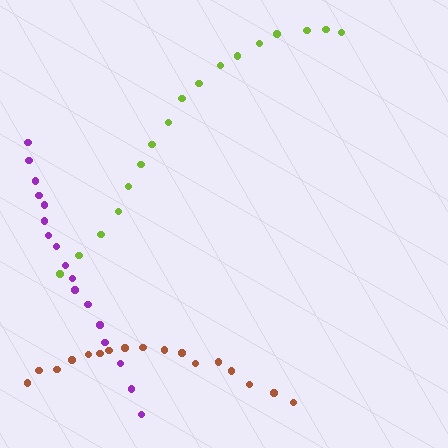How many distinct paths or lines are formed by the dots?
There are 3 distinct paths.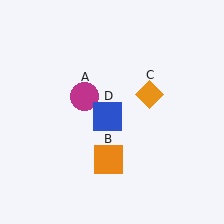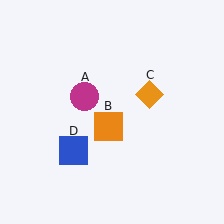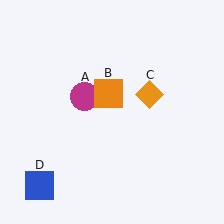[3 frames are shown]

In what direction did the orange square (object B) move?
The orange square (object B) moved up.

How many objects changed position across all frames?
2 objects changed position: orange square (object B), blue square (object D).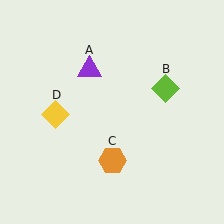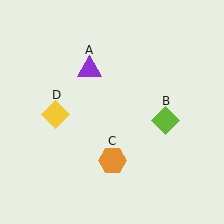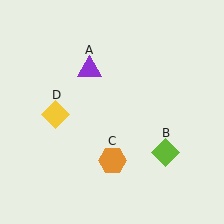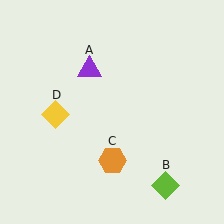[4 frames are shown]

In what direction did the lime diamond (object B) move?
The lime diamond (object B) moved down.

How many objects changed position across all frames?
1 object changed position: lime diamond (object B).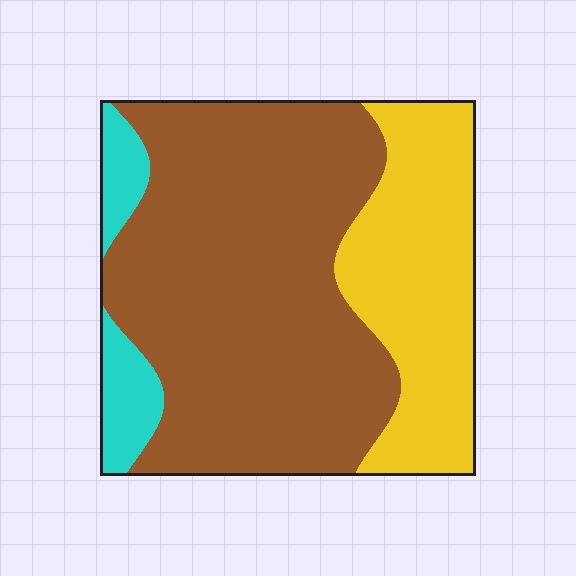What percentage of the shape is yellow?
Yellow covers about 30% of the shape.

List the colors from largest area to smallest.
From largest to smallest: brown, yellow, cyan.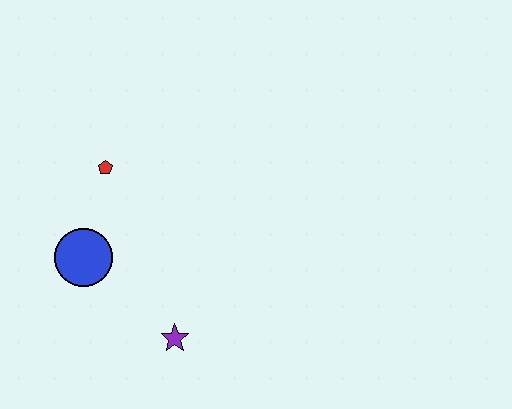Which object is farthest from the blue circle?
The purple star is farthest from the blue circle.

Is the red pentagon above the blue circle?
Yes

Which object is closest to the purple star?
The blue circle is closest to the purple star.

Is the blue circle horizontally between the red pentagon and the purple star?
No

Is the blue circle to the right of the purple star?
No